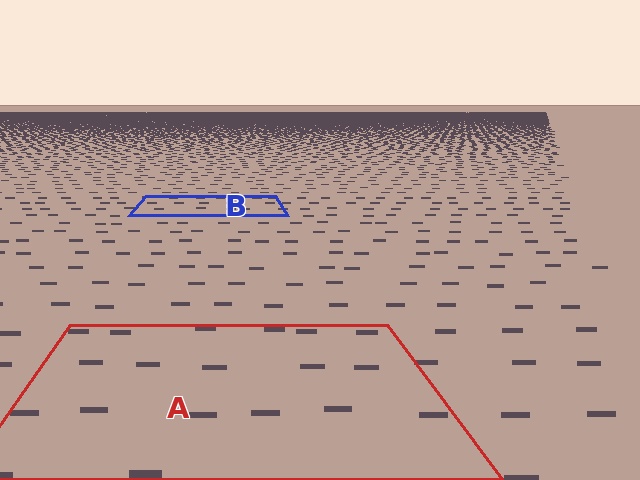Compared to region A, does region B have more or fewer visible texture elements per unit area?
Region B has more texture elements per unit area — they are packed more densely because it is farther away.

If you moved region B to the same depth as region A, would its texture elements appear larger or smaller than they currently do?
They would appear larger. At a closer depth, the same texture elements are projected at a bigger on-screen size.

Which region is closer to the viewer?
Region A is closer. The texture elements there are larger and more spread out.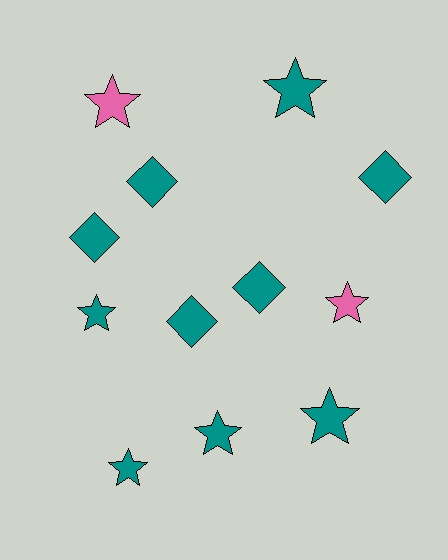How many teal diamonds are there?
There are 5 teal diamonds.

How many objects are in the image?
There are 12 objects.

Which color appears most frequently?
Teal, with 10 objects.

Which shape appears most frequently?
Star, with 7 objects.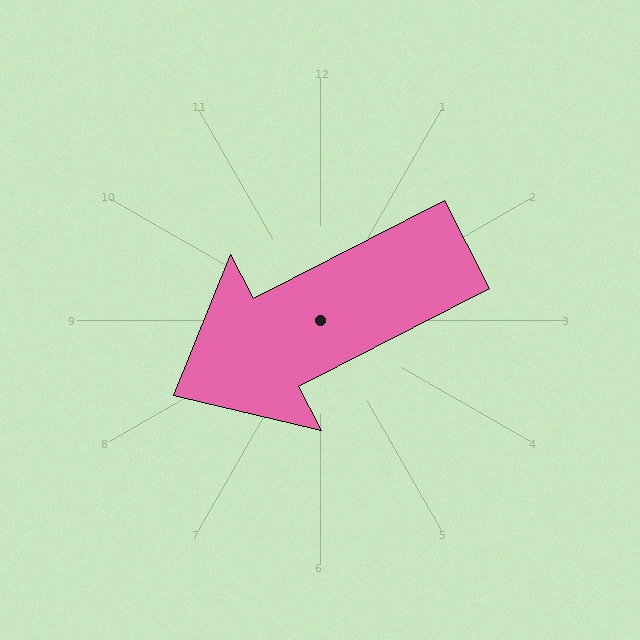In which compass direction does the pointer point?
Southwest.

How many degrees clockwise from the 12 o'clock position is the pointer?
Approximately 243 degrees.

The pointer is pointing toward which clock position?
Roughly 8 o'clock.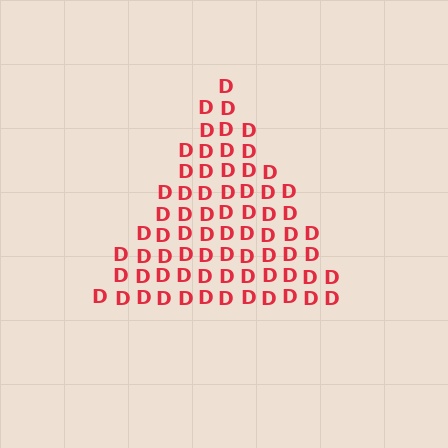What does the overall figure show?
The overall figure shows a triangle.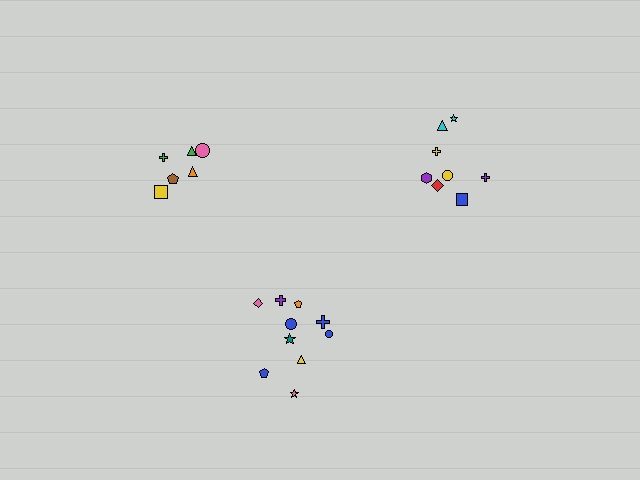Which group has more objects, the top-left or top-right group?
The top-right group.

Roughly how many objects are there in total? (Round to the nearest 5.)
Roughly 25 objects in total.